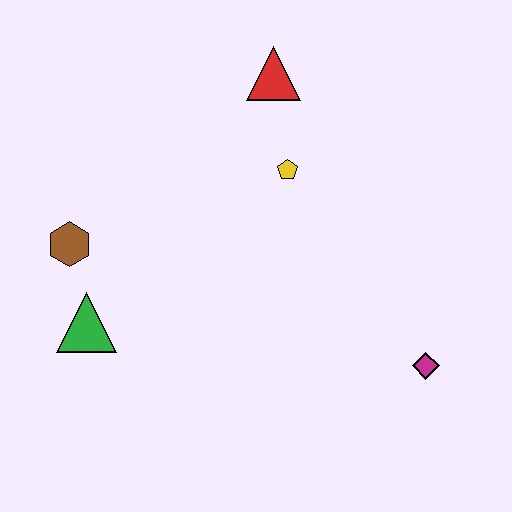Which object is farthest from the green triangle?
The magenta diamond is farthest from the green triangle.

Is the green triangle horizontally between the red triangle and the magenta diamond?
No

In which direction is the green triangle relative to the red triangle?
The green triangle is below the red triangle.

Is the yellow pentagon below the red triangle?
Yes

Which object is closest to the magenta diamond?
The yellow pentagon is closest to the magenta diamond.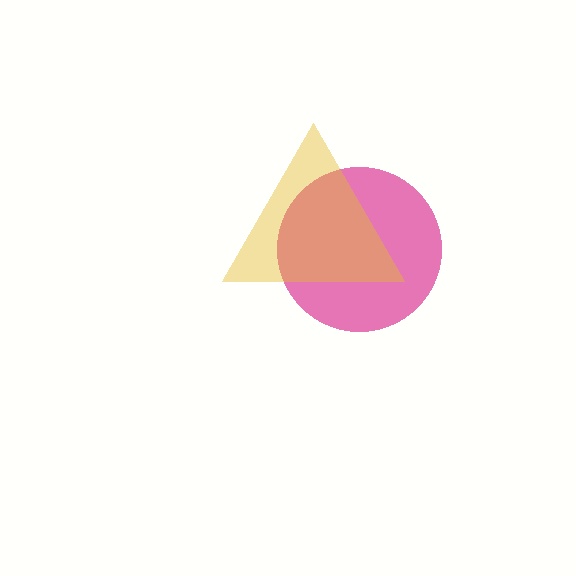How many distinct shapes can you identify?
There are 2 distinct shapes: a magenta circle, a yellow triangle.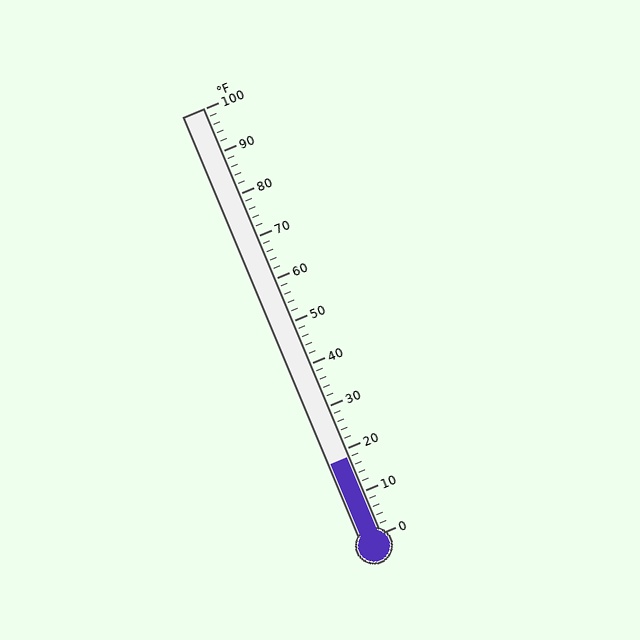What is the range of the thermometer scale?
The thermometer scale ranges from 0°F to 100°F.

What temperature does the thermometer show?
The thermometer shows approximately 18°F.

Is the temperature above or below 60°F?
The temperature is below 60°F.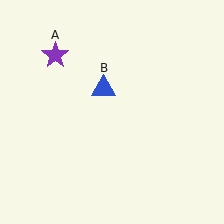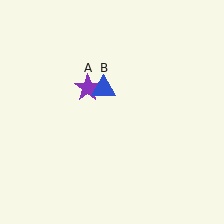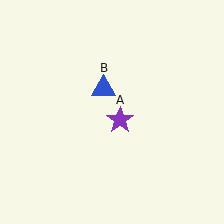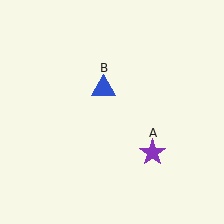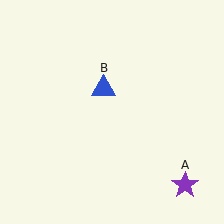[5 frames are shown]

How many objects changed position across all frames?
1 object changed position: purple star (object A).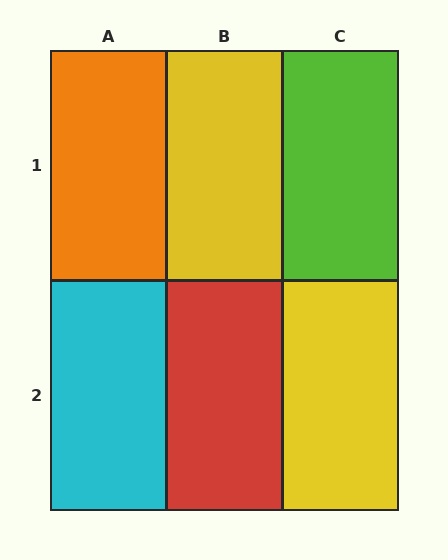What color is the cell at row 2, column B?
Red.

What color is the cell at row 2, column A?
Cyan.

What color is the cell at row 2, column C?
Yellow.